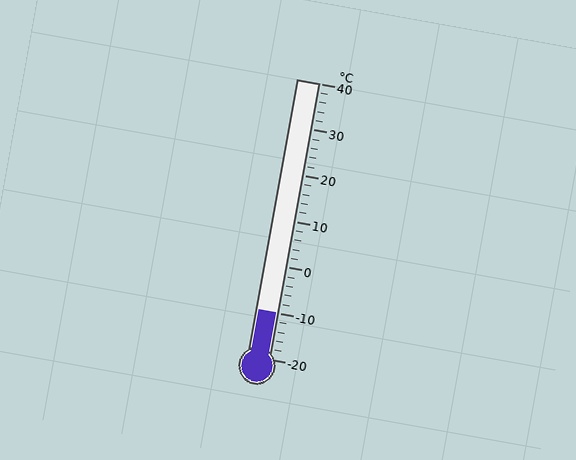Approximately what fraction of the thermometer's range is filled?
The thermometer is filled to approximately 15% of its range.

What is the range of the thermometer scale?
The thermometer scale ranges from -20°C to 40°C.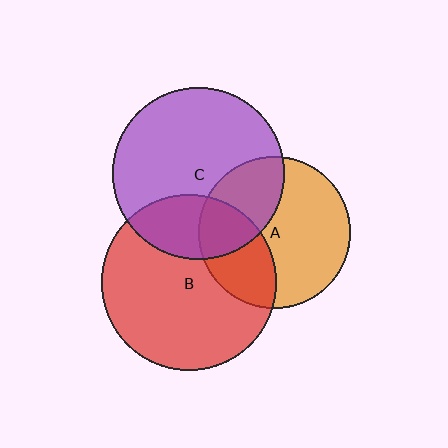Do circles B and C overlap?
Yes.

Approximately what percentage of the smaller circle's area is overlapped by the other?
Approximately 25%.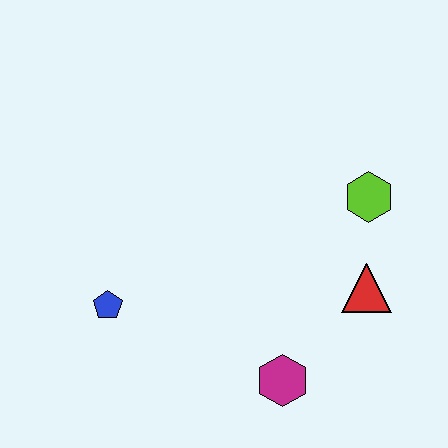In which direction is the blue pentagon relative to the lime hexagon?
The blue pentagon is to the left of the lime hexagon.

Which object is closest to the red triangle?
The lime hexagon is closest to the red triangle.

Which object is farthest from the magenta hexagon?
The lime hexagon is farthest from the magenta hexagon.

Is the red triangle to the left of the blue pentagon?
No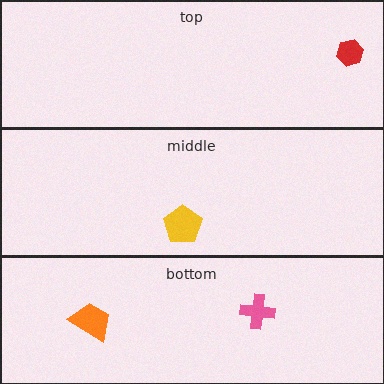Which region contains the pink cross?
The bottom region.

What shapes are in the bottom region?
The pink cross, the orange trapezoid.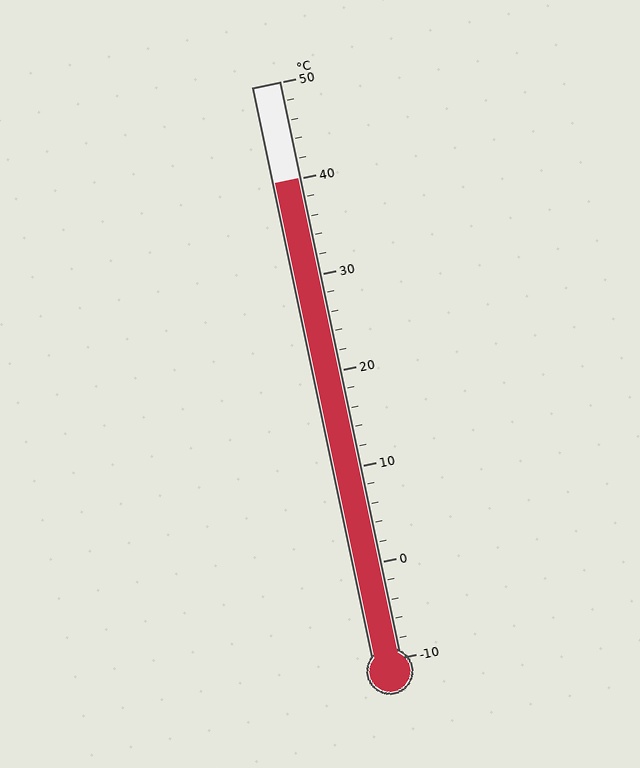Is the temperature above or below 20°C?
The temperature is above 20°C.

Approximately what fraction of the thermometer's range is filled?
The thermometer is filled to approximately 85% of its range.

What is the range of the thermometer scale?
The thermometer scale ranges from -10°C to 50°C.